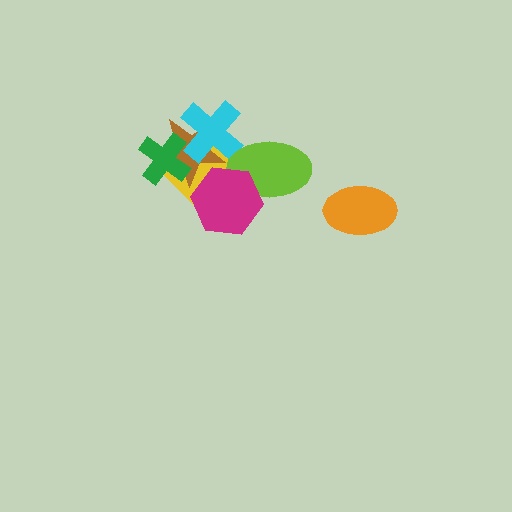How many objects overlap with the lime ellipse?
2 objects overlap with the lime ellipse.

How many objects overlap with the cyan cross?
2 objects overlap with the cyan cross.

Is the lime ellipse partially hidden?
Yes, it is partially covered by another shape.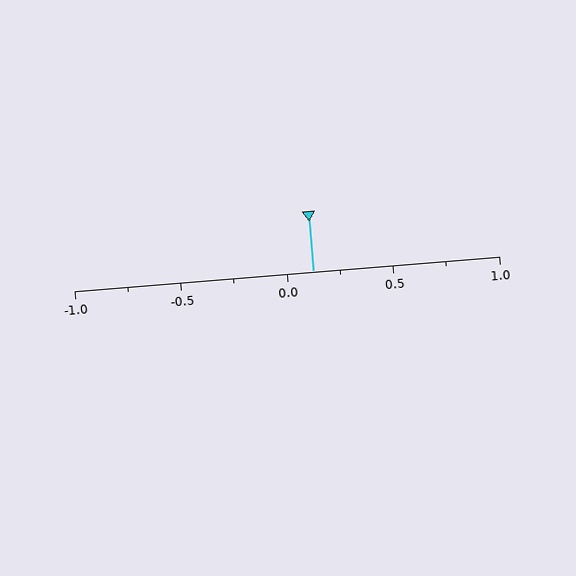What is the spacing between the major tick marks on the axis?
The major ticks are spaced 0.5 apart.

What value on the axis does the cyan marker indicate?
The marker indicates approximately 0.12.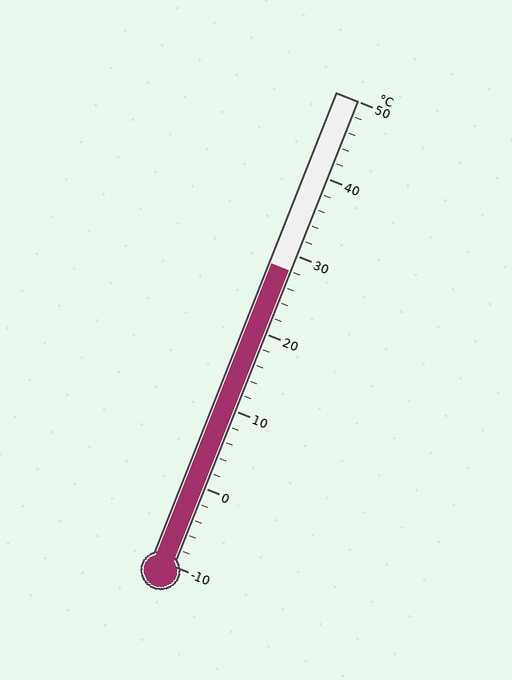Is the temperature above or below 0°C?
The temperature is above 0°C.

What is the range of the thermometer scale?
The thermometer scale ranges from -10°C to 50°C.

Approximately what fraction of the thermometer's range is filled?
The thermometer is filled to approximately 65% of its range.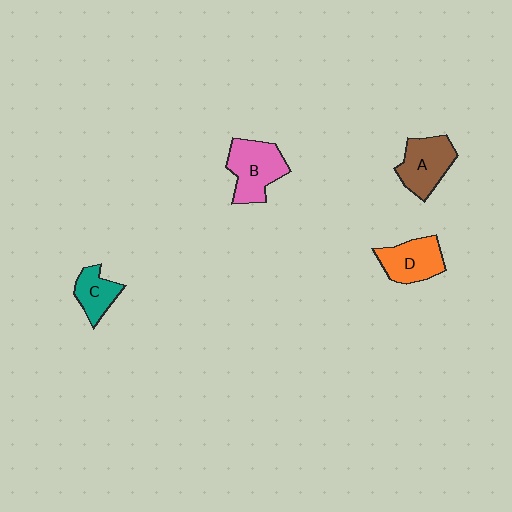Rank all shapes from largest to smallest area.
From largest to smallest: B (pink), A (brown), D (orange), C (teal).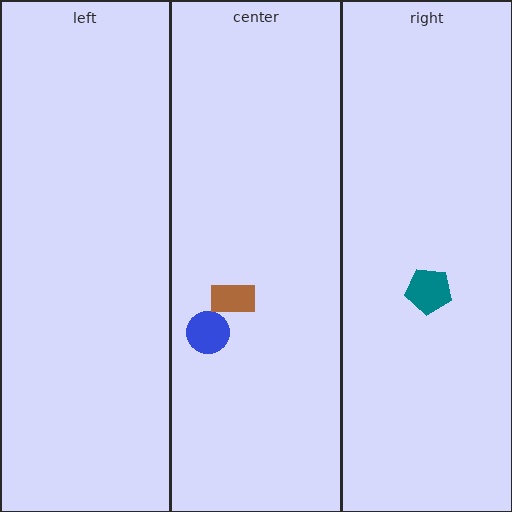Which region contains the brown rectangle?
The center region.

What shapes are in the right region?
The teal pentagon.